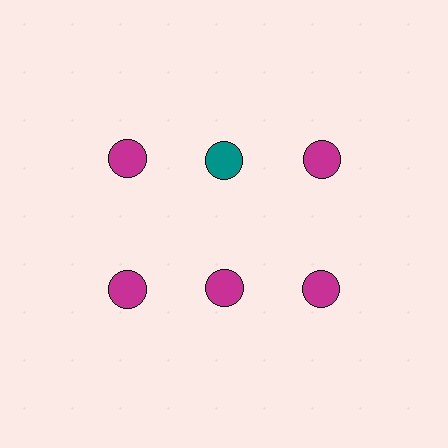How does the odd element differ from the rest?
It has a different color: teal instead of magenta.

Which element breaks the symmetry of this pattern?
The teal circle in the top row, second from left column breaks the symmetry. All other shapes are magenta circles.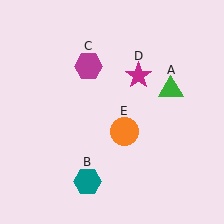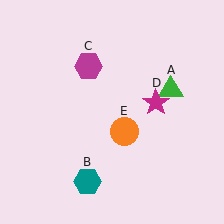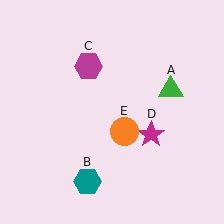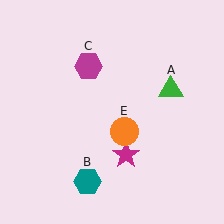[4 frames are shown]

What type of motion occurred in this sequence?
The magenta star (object D) rotated clockwise around the center of the scene.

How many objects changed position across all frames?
1 object changed position: magenta star (object D).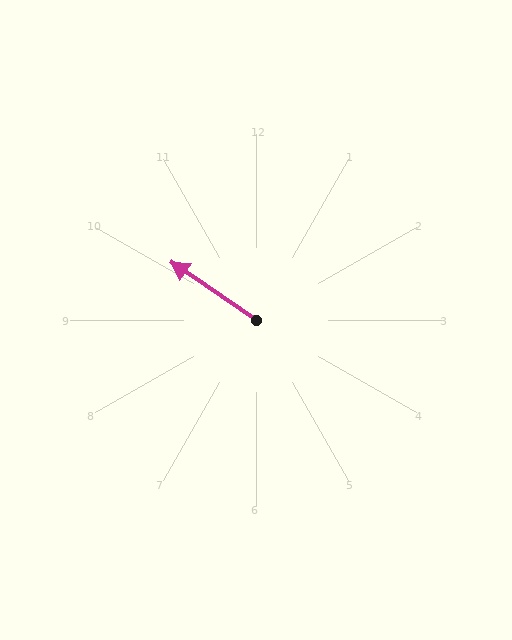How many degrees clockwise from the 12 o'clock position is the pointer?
Approximately 304 degrees.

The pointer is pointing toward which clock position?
Roughly 10 o'clock.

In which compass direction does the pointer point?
Northwest.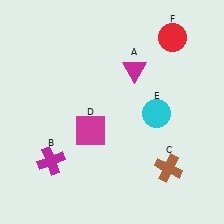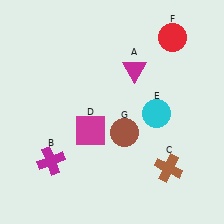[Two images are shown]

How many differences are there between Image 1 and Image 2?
There is 1 difference between the two images.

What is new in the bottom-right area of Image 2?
A brown circle (G) was added in the bottom-right area of Image 2.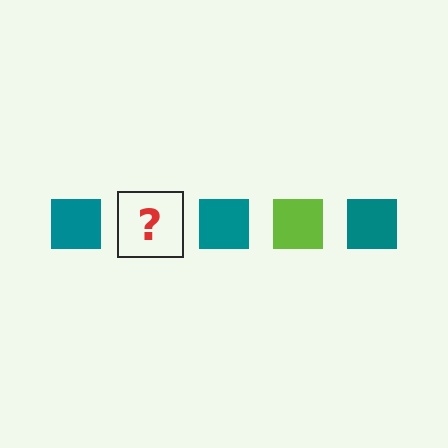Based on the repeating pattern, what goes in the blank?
The blank should be a lime square.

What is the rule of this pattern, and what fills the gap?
The rule is that the pattern cycles through teal, lime squares. The gap should be filled with a lime square.